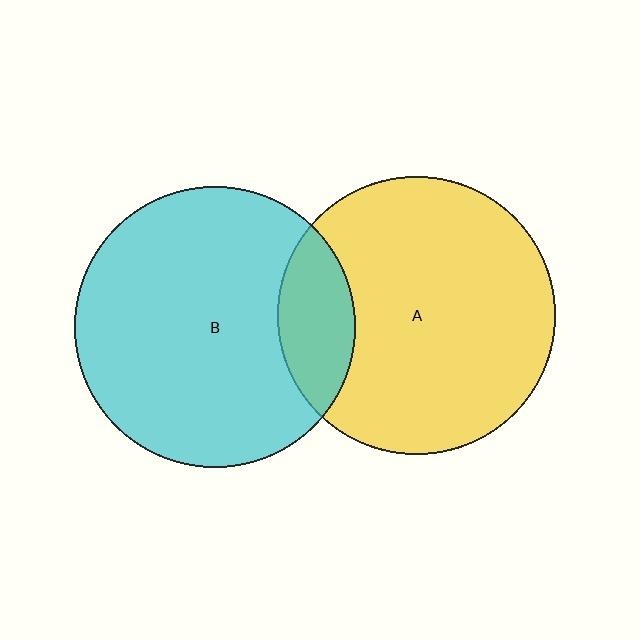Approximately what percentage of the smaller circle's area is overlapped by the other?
Approximately 15%.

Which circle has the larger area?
Circle B (cyan).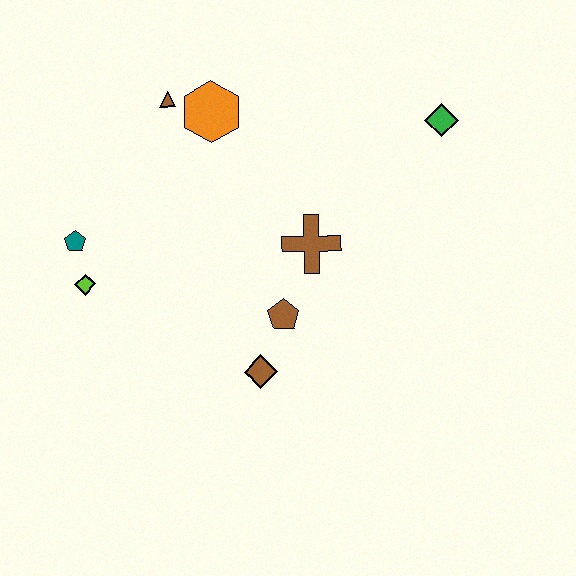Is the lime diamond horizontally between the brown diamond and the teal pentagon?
Yes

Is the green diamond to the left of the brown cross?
No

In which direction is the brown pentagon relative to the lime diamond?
The brown pentagon is to the right of the lime diamond.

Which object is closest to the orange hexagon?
The brown triangle is closest to the orange hexagon.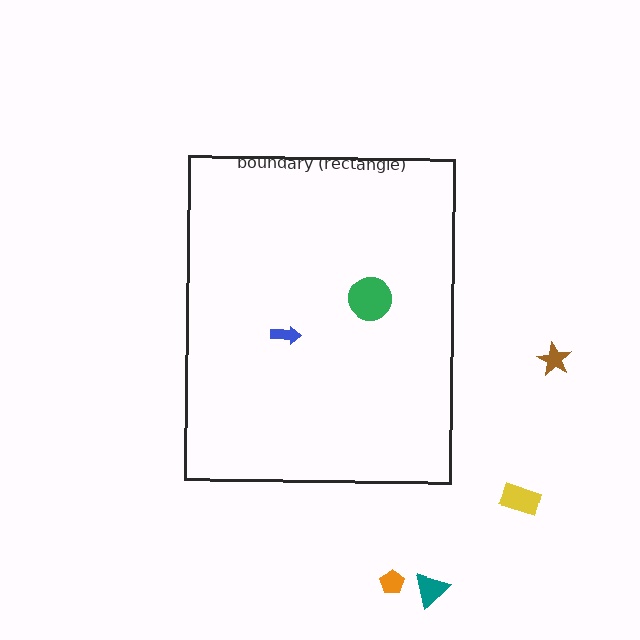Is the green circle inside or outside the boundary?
Inside.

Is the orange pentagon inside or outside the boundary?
Outside.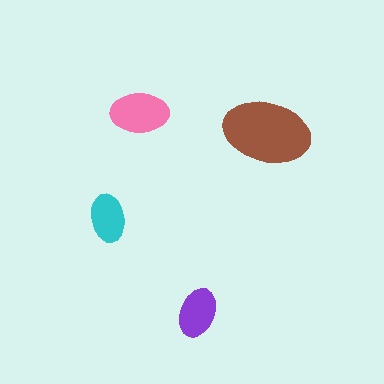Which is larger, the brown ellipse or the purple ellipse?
The brown one.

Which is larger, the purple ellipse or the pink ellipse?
The pink one.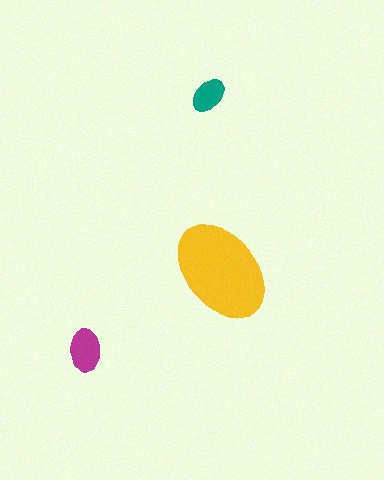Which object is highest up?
The teal ellipse is topmost.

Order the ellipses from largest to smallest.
the yellow one, the magenta one, the teal one.